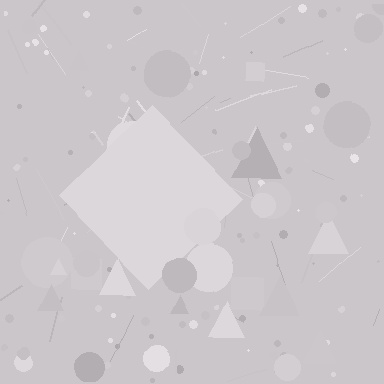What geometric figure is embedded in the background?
A diamond is embedded in the background.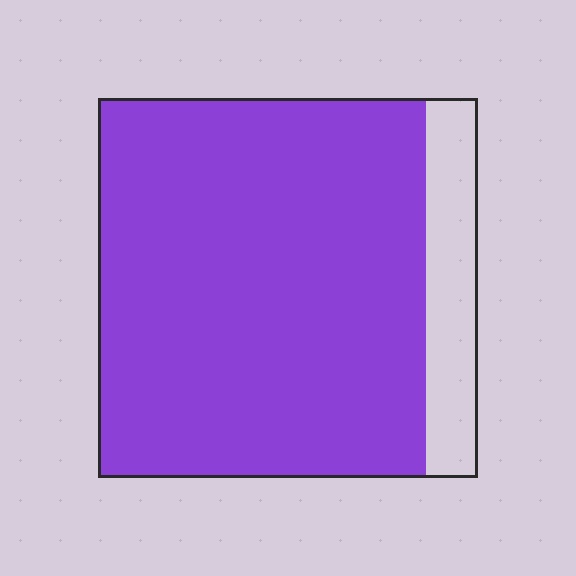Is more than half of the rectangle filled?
Yes.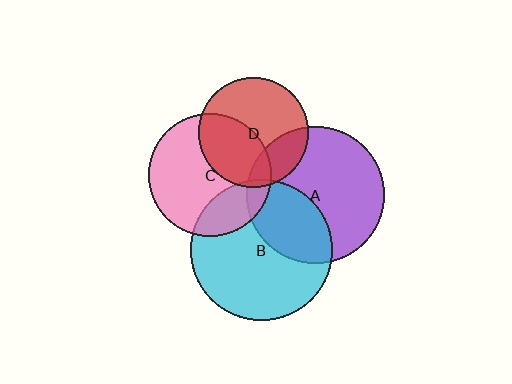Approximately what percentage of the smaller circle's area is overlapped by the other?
Approximately 35%.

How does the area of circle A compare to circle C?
Approximately 1.2 times.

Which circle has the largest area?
Circle B (cyan).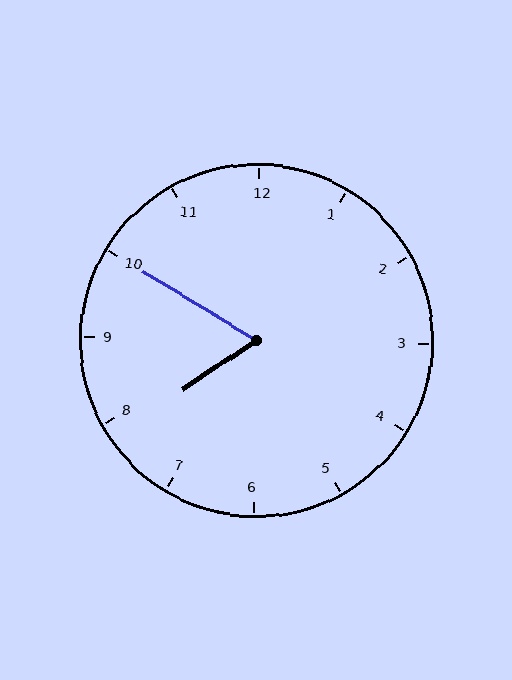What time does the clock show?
7:50.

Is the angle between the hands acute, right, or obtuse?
It is acute.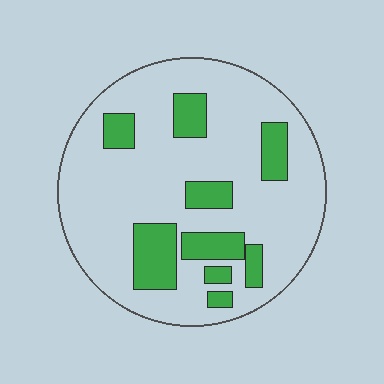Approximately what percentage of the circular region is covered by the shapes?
Approximately 20%.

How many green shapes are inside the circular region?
9.